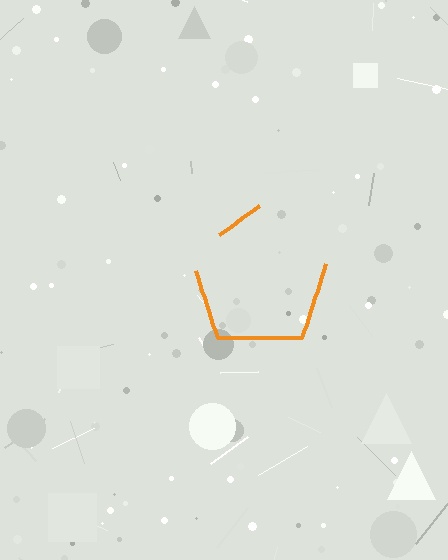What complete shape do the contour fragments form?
The contour fragments form a pentagon.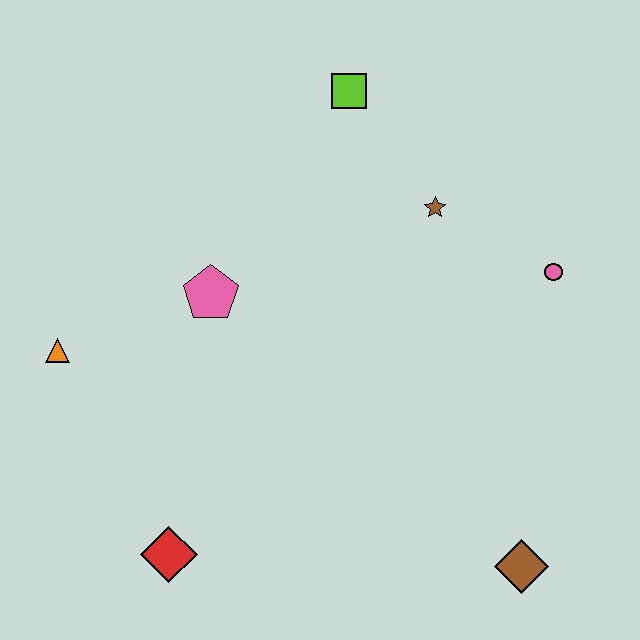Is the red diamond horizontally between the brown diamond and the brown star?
No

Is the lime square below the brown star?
No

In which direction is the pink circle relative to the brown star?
The pink circle is to the right of the brown star.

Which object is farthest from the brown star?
The red diamond is farthest from the brown star.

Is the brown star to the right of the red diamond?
Yes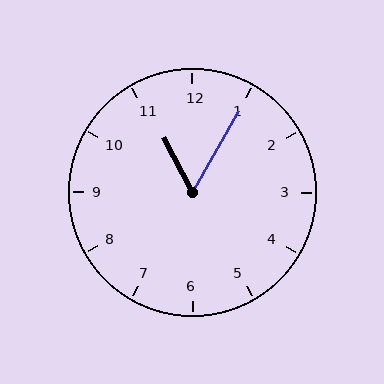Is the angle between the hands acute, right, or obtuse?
It is acute.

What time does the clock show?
11:05.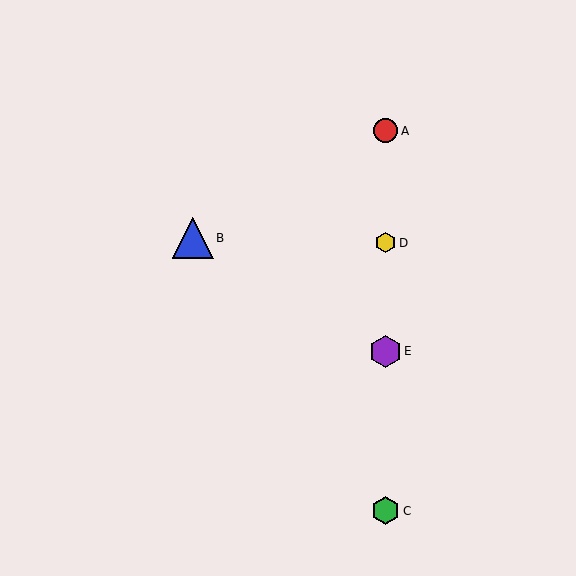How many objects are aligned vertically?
4 objects (A, C, D, E) are aligned vertically.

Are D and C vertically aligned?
Yes, both are at x≈386.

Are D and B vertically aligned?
No, D is at x≈386 and B is at x≈193.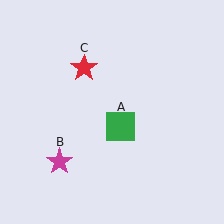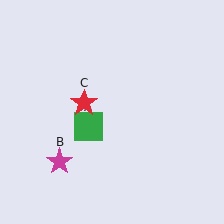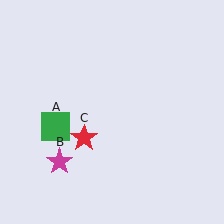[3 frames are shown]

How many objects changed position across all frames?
2 objects changed position: green square (object A), red star (object C).